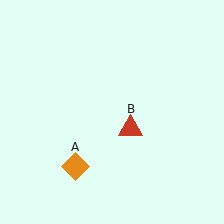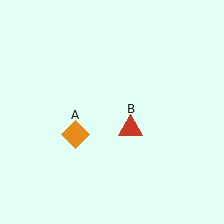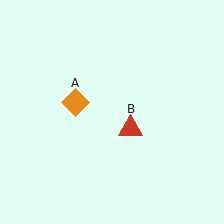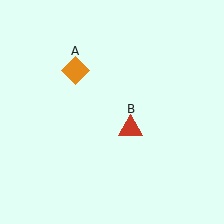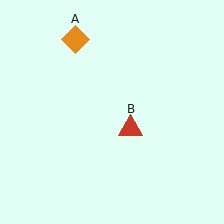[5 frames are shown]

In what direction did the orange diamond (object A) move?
The orange diamond (object A) moved up.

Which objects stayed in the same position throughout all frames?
Red triangle (object B) remained stationary.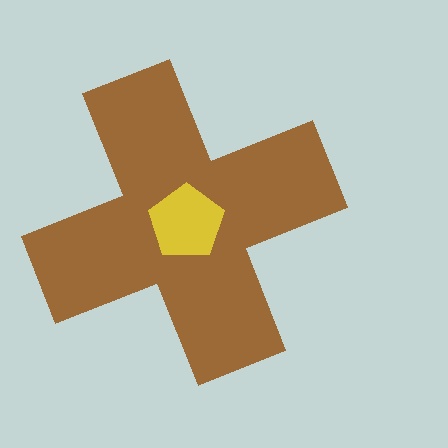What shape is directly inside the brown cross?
The yellow pentagon.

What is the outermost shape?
The brown cross.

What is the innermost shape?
The yellow pentagon.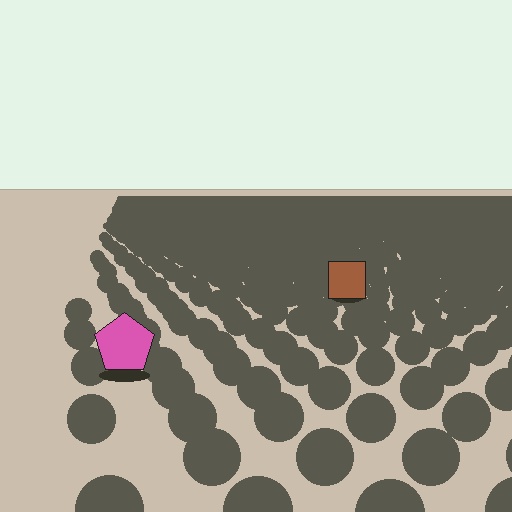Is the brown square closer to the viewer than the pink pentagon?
No. The pink pentagon is closer — you can tell from the texture gradient: the ground texture is coarser near it.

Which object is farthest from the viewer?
The brown square is farthest from the viewer. It appears smaller and the ground texture around it is denser.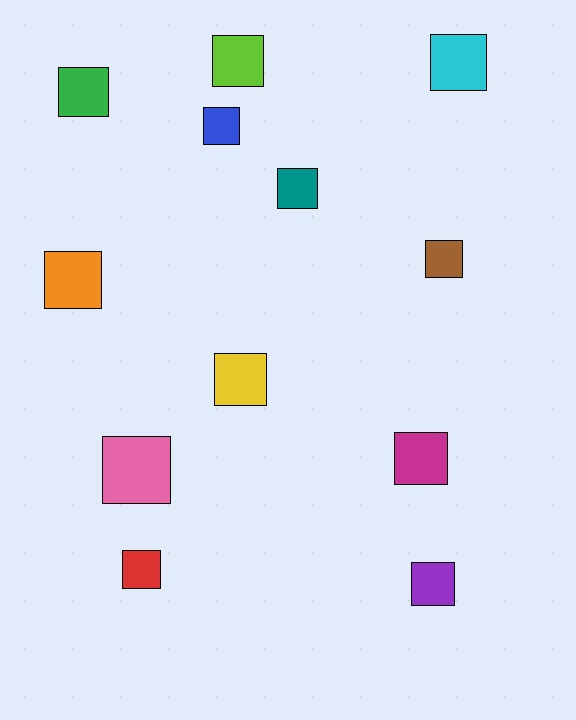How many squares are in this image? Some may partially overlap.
There are 12 squares.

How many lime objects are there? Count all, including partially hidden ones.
There is 1 lime object.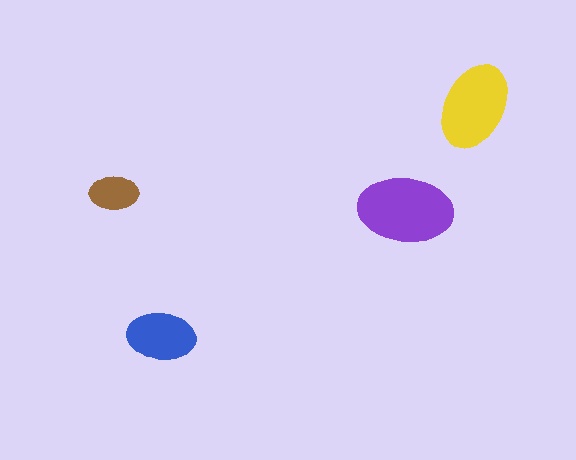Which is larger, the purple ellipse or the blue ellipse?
The purple one.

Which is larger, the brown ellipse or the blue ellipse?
The blue one.